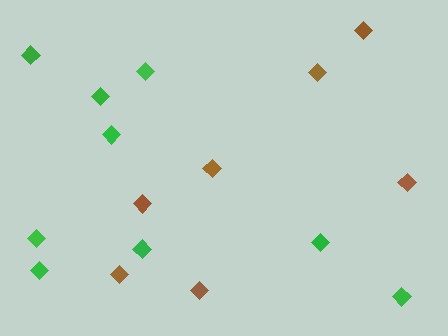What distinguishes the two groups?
There are 2 groups: one group of green diamonds (9) and one group of brown diamonds (7).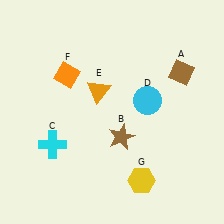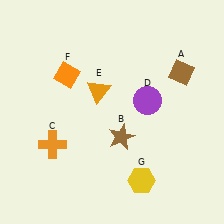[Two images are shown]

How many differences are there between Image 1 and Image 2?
There are 2 differences between the two images.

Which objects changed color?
C changed from cyan to orange. D changed from cyan to purple.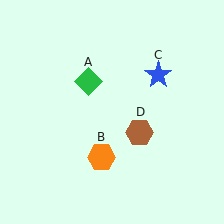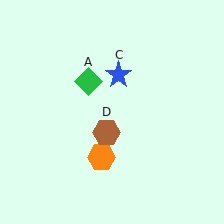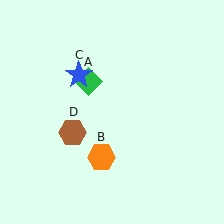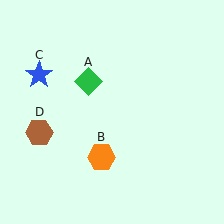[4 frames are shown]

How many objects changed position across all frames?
2 objects changed position: blue star (object C), brown hexagon (object D).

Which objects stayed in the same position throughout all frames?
Green diamond (object A) and orange hexagon (object B) remained stationary.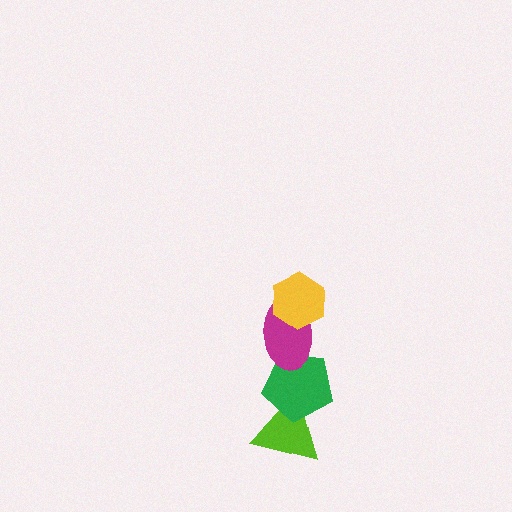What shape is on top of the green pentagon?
The magenta ellipse is on top of the green pentagon.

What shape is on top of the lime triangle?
The green pentagon is on top of the lime triangle.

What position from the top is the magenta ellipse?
The magenta ellipse is 2nd from the top.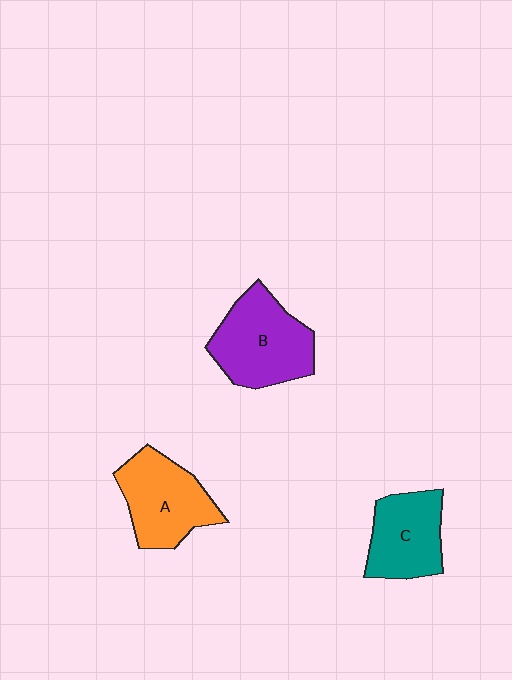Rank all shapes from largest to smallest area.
From largest to smallest: B (purple), A (orange), C (teal).